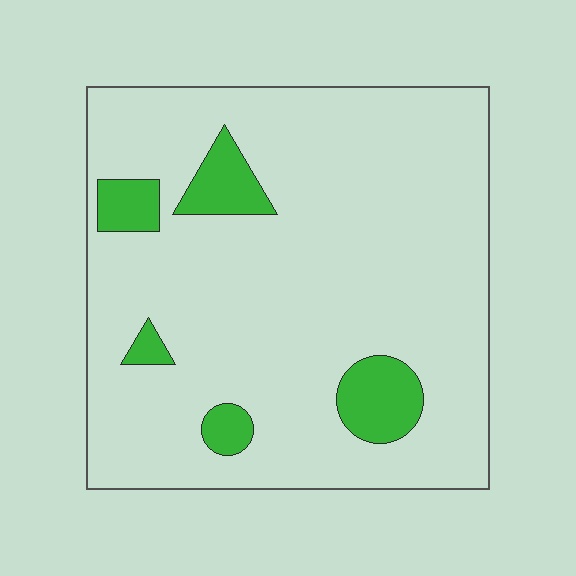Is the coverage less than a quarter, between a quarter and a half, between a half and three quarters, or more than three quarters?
Less than a quarter.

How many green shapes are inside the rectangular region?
5.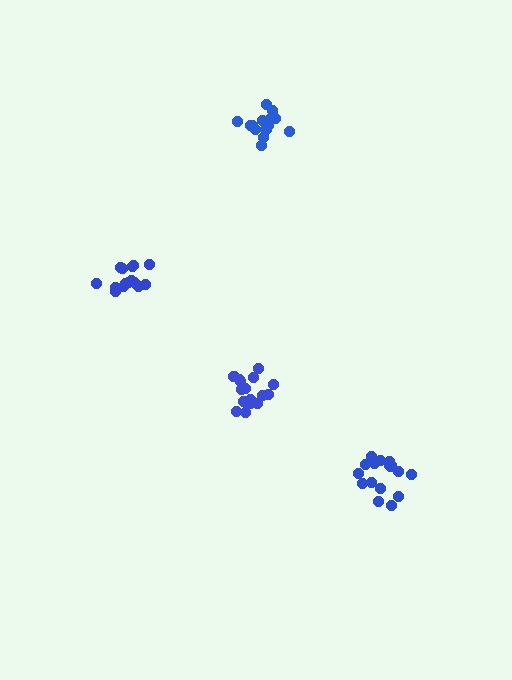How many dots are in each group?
Group 1: 15 dots, Group 2: 18 dots, Group 3: 18 dots, Group 4: 15 dots (66 total).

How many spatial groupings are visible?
There are 4 spatial groupings.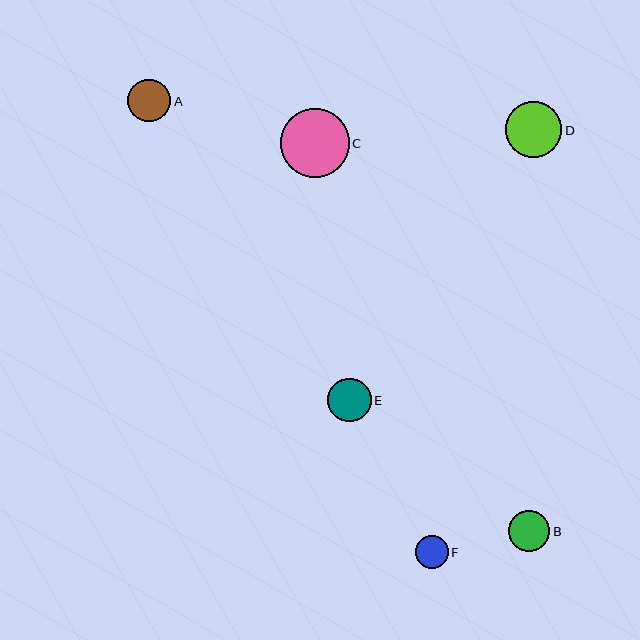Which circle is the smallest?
Circle F is the smallest with a size of approximately 33 pixels.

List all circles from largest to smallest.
From largest to smallest: C, D, E, A, B, F.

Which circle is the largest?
Circle C is the largest with a size of approximately 69 pixels.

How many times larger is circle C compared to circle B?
Circle C is approximately 1.7 times the size of circle B.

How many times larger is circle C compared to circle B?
Circle C is approximately 1.7 times the size of circle B.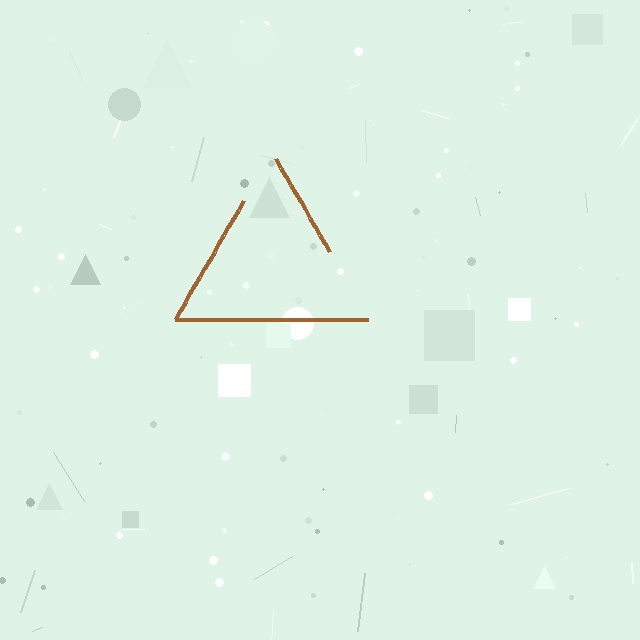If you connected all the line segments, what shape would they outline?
They would outline a triangle.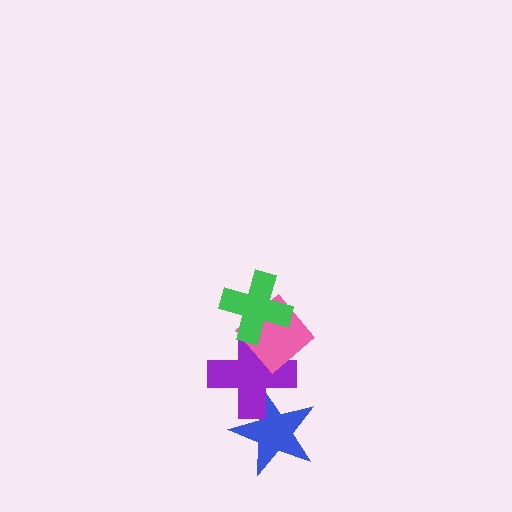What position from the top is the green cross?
The green cross is 1st from the top.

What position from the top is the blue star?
The blue star is 4th from the top.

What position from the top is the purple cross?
The purple cross is 3rd from the top.